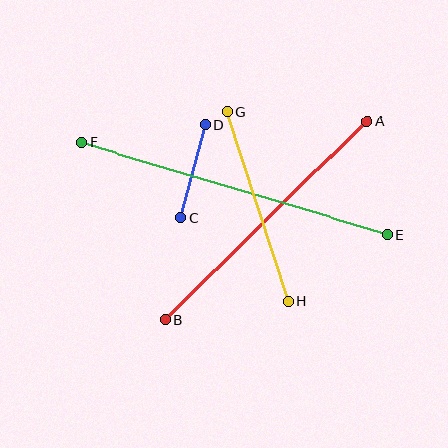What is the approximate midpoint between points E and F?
The midpoint is at approximately (235, 189) pixels.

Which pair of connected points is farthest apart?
Points E and F are farthest apart.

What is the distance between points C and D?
The distance is approximately 96 pixels.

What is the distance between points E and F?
The distance is approximately 319 pixels.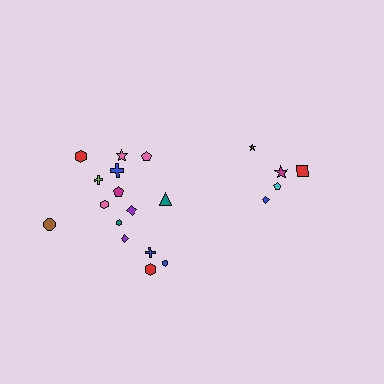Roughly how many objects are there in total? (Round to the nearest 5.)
Roughly 20 objects in total.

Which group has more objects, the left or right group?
The left group.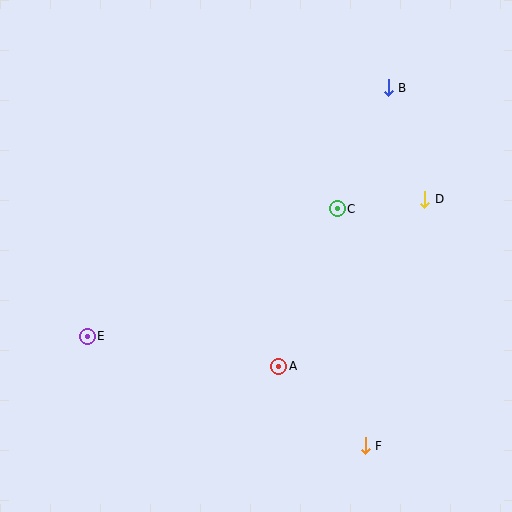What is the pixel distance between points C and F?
The distance between C and F is 238 pixels.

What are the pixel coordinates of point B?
Point B is at (388, 88).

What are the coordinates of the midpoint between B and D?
The midpoint between B and D is at (407, 144).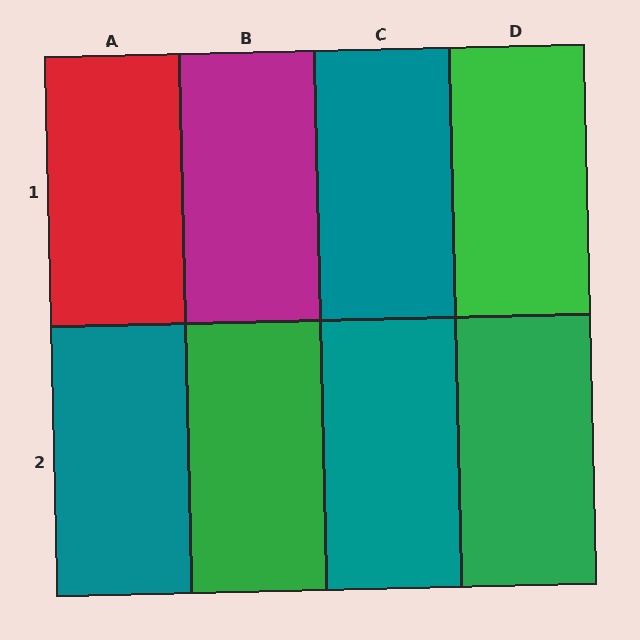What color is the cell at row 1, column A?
Red.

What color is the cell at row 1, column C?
Teal.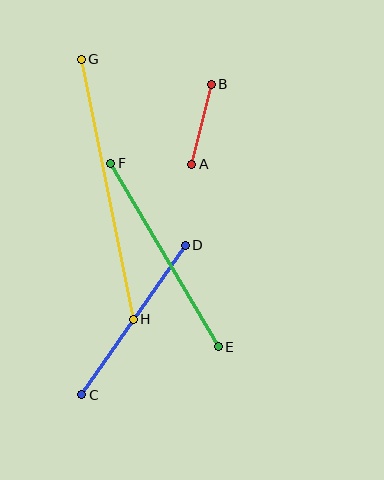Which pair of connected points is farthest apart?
Points G and H are farthest apart.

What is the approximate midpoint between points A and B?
The midpoint is at approximately (201, 124) pixels.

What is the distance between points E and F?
The distance is approximately 213 pixels.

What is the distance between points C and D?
The distance is approximately 182 pixels.